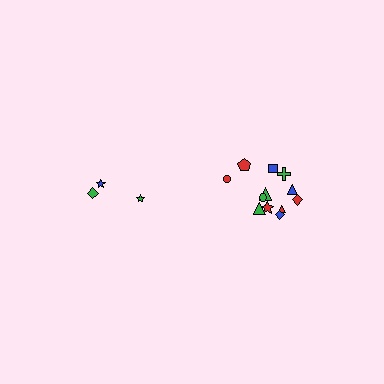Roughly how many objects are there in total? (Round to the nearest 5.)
Roughly 15 objects in total.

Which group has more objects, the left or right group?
The right group.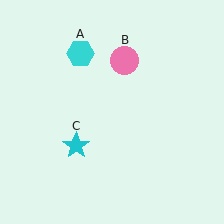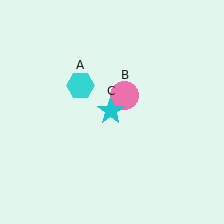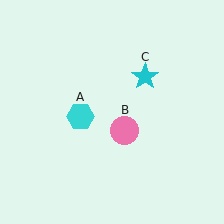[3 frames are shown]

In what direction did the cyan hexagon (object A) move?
The cyan hexagon (object A) moved down.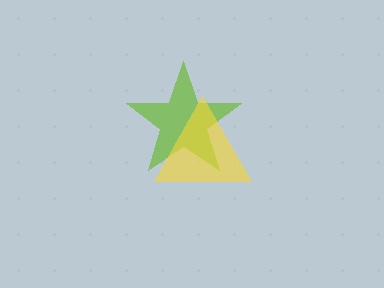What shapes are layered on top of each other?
The layered shapes are: a lime star, a yellow triangle.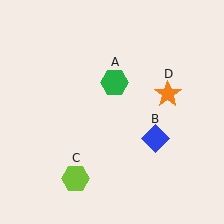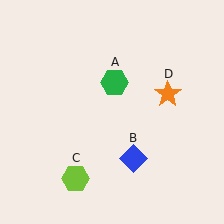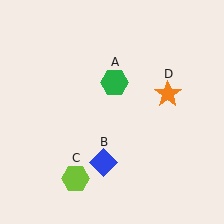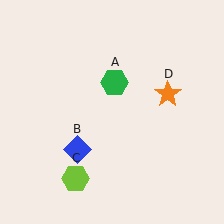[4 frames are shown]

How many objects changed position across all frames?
1 object changed position: blue diamond (object B).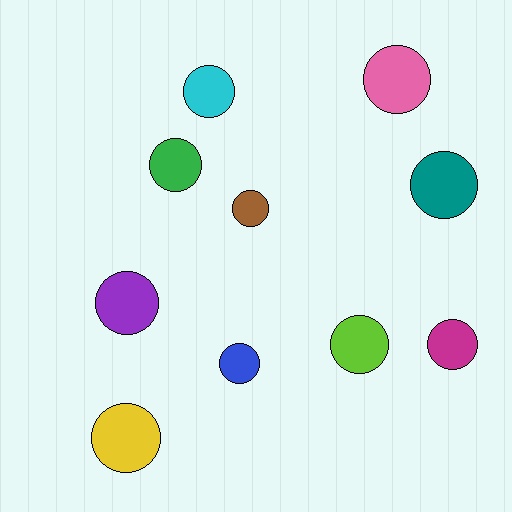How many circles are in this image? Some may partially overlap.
There are 10 circles.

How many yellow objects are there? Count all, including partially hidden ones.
There is 1 yellow object.